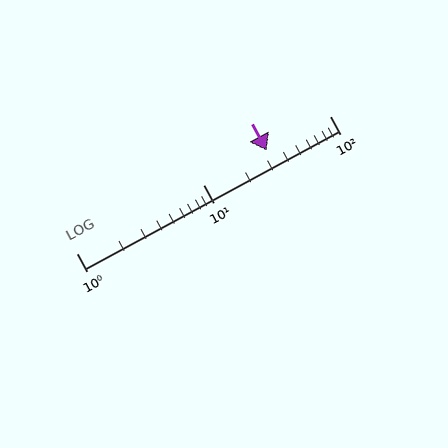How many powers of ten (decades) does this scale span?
The scale spans 2 decades, from 1 to 100.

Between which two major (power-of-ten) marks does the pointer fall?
The pointer is between 10 and 100.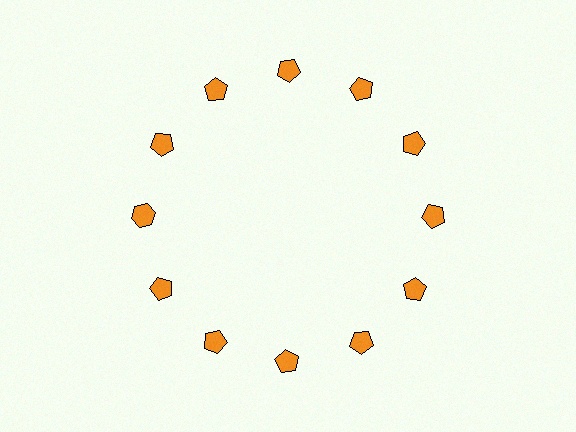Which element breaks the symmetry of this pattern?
The orange hexagon at roughly the 9 o'clock position breaks the symmetry. All other shapes are orange pentagons.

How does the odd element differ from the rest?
It has a different shape: hexagon instead of pentagon.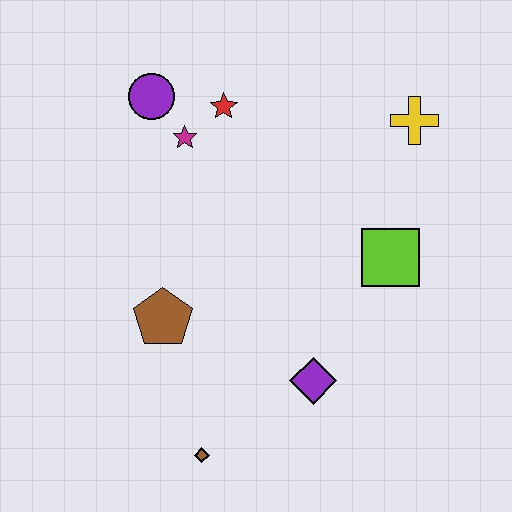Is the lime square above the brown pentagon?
Yes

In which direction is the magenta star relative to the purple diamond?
The magenta star is above the purple diamond.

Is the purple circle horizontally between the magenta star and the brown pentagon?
No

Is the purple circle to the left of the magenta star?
Yes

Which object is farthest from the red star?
The brown diamond is farthest from the red star.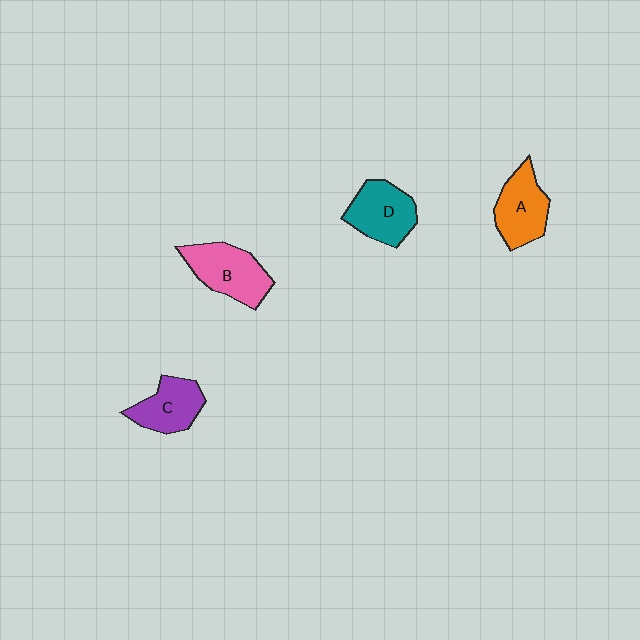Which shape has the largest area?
Shape B (pink).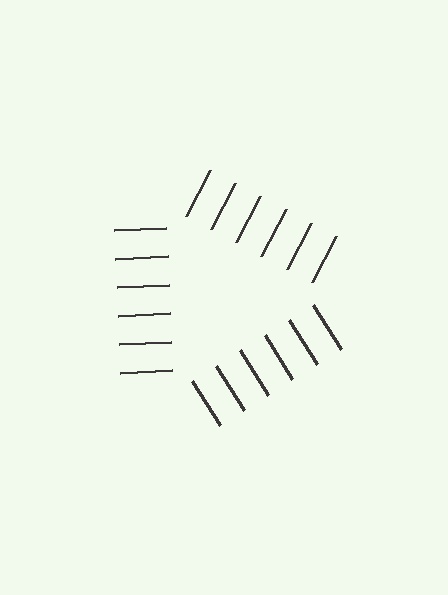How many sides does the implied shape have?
3 sides — the line-ends trace a triangle.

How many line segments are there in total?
18 — 6 along each of the 3 edges.